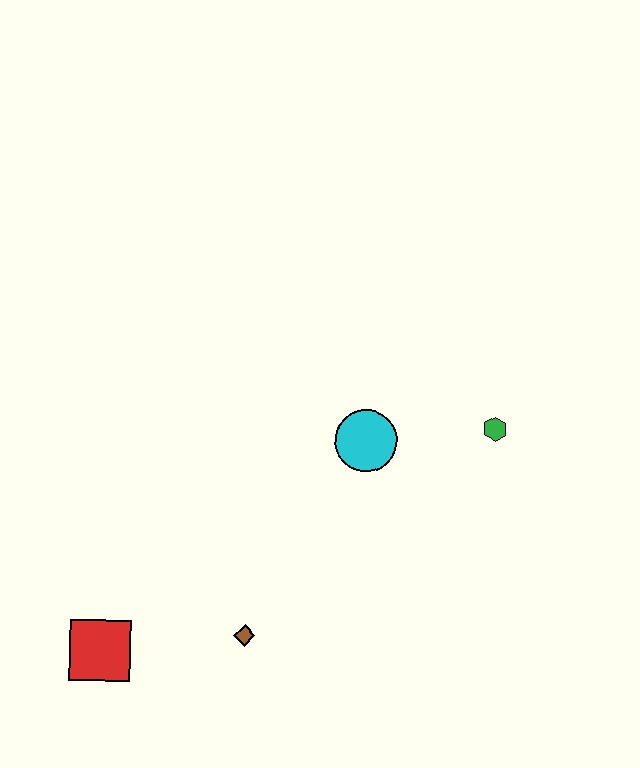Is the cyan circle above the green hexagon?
No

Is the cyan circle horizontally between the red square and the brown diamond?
No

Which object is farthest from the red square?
The green hexagon is farthest from the red square.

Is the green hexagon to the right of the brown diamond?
Yes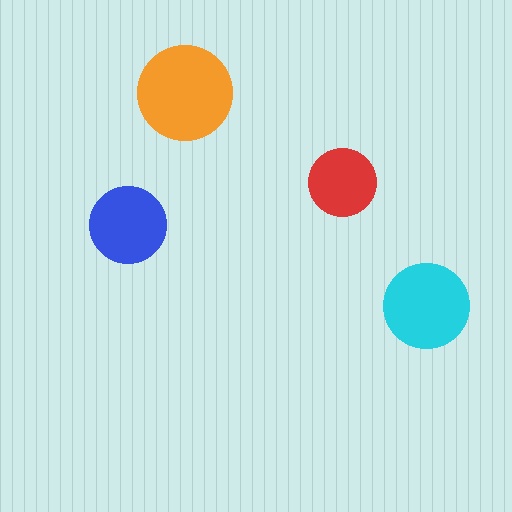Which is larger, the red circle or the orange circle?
The orange one.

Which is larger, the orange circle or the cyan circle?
The orange one.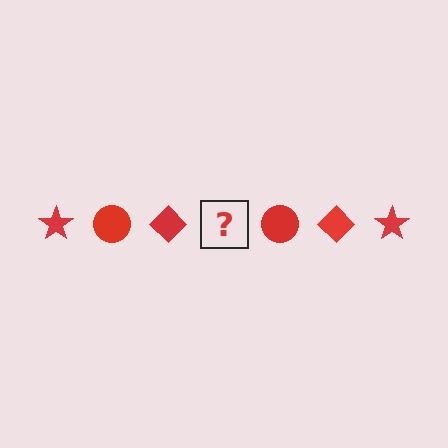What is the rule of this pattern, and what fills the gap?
The rule is that the pattern cycles through star, circle, diamond shapes in red. The gap should be filled with a red star.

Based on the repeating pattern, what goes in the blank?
The blank should be a red star.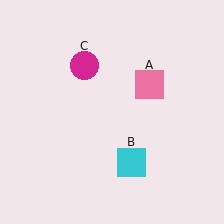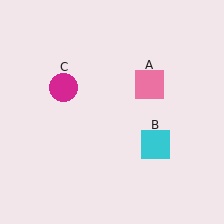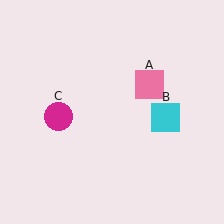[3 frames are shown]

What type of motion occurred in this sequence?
The cyan square (object B), magenta circle (object C) rotated counterclockwise around the center of the scene.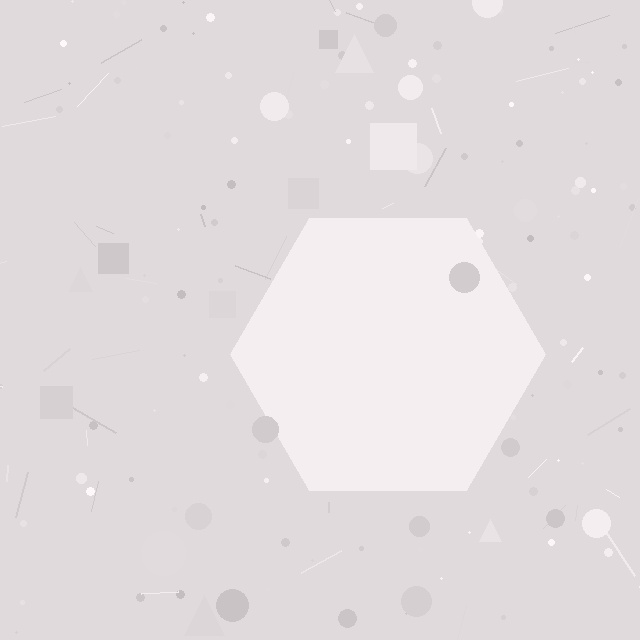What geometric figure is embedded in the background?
A hexagon is embedded in the background.